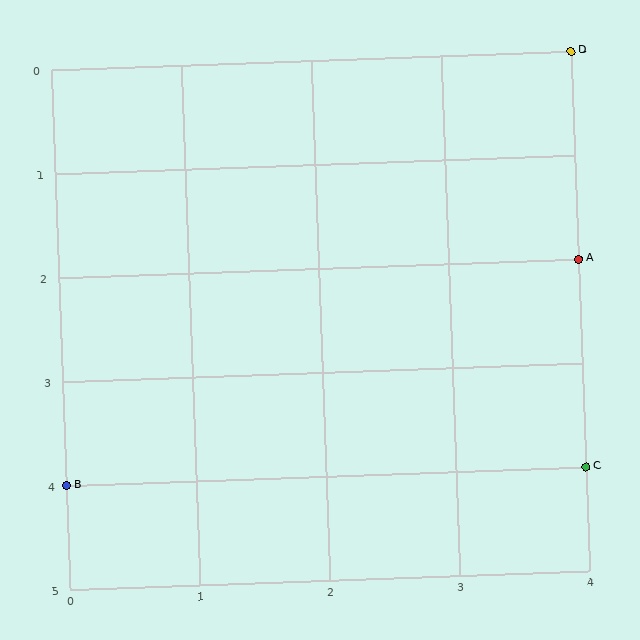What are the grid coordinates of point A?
Point A is at grid coordinates (4, 2).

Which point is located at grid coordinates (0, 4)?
Point B is at (0, 4).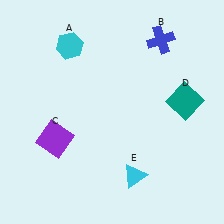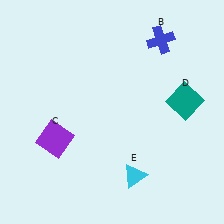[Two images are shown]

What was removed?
The cyan hexagon (A) was removed in Image 2.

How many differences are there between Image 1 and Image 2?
There is 1 difference between the two images.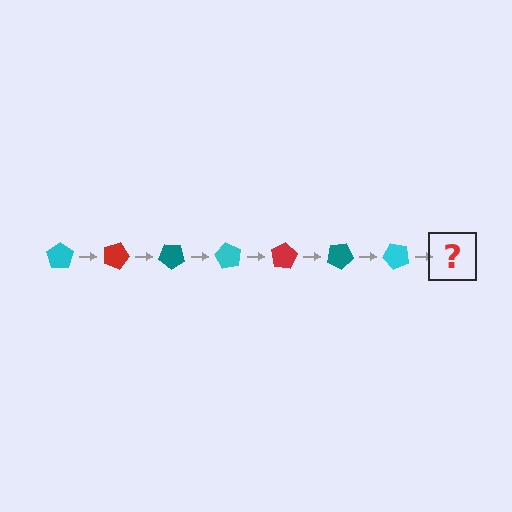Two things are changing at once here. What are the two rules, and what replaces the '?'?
The two rules are that it rotates 20 degrees each step and the color cycles through cyan, red, and teal. The '?' should be a red pentagon, rotated 140 degrees from the start.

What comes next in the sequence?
The next element should be a red pentagon, rotated 140 degrees from the start.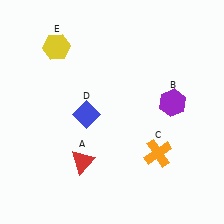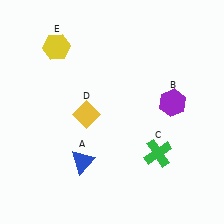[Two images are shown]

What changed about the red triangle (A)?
In Image 1, A is red. In Image 2, it changed to blue.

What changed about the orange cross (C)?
In Image 1, C is orange. In Image 2, it changed to green.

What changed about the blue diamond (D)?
In Image 1, D is blue. In Image 2, it changed to yellow.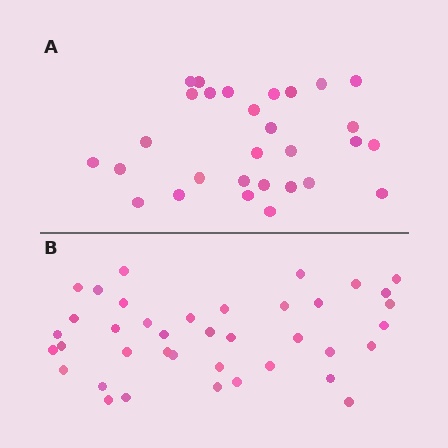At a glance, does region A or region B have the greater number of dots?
Region B (the bottom region) has more dots.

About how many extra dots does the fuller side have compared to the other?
Region B has roughly 10 or so more dots than region A.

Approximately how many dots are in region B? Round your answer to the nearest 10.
About 40 dots. (The exact count is 39, which rounds to 40.)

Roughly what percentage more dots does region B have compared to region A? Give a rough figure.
About 35% more.